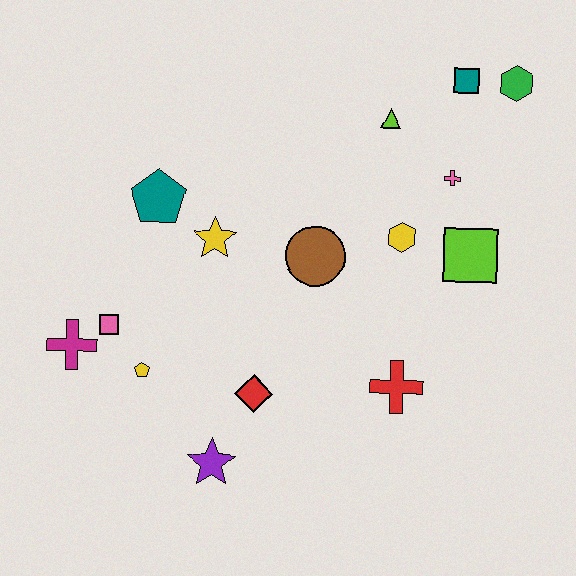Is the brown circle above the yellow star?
No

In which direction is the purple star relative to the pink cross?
The purple star is below the pink cross.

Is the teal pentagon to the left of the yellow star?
Yes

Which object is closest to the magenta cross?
The pink square is closest to the magenta cross.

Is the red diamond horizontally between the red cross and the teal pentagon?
Yes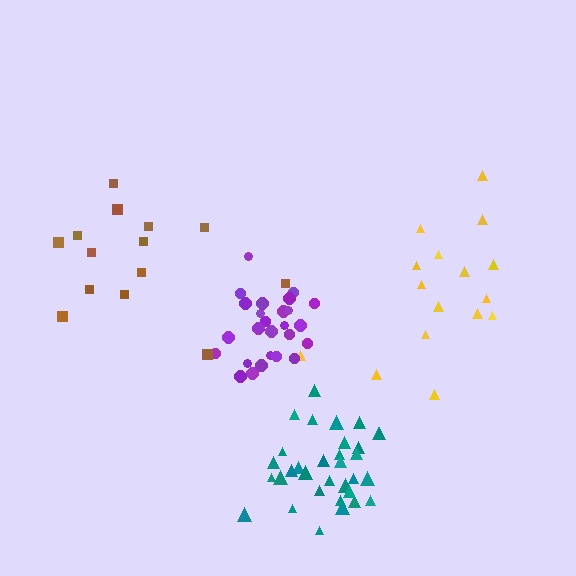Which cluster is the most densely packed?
Purple.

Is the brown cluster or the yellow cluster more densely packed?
Brown.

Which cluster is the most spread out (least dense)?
Yellow.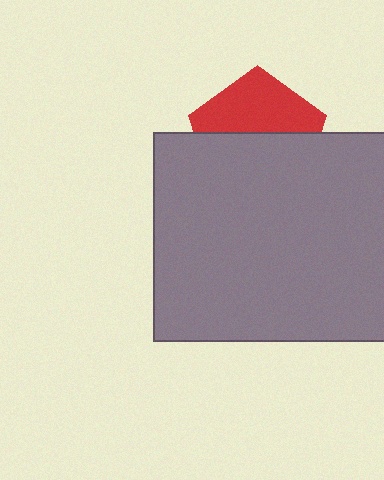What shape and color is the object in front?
The object in front is a gray rectangle.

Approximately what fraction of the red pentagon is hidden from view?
Roughly 56% of the red pentagon is hidden behind the gray rectangle.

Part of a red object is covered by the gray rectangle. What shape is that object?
It is a pentagon.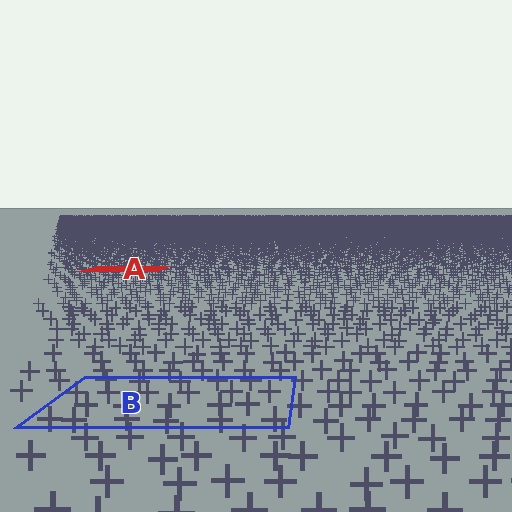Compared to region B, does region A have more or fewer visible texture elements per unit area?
Region A has more texture elements per unit area — they are packed more densely because it is farther away.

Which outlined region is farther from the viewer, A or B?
Region A is farther from the viewer — the texture elements inside it appear smaller and more densely packed.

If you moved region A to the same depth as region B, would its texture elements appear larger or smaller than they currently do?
They would appear larger. At a closer depth, the same texture elements are projected at a bigger on-screen size.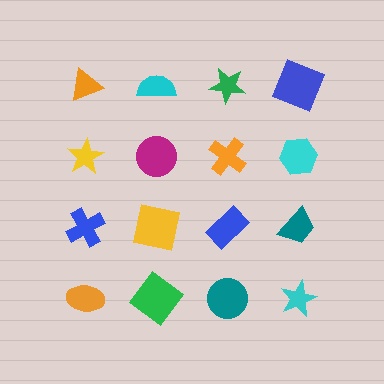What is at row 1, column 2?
A cyan semicircle.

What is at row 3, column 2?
A yellow square.